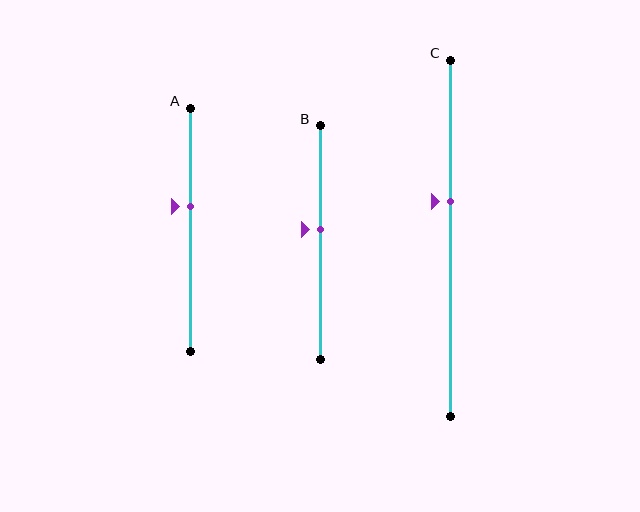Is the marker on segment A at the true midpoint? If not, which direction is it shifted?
No, the marker on segment A is shifted upward by about 10% of the segment length.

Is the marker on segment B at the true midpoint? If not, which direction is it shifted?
No, the marker on segment B is shifted upward by about 6% of the segment length.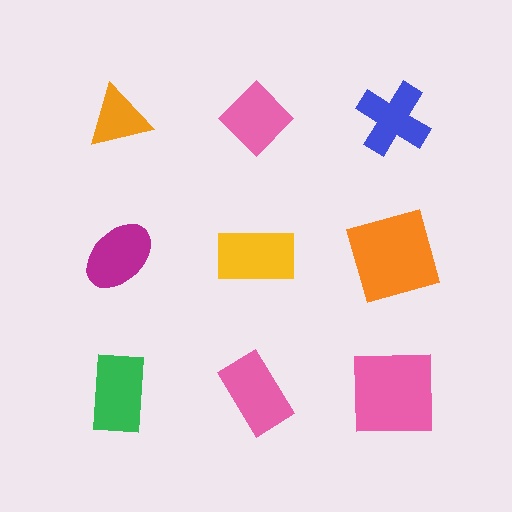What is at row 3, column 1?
A green rectangle.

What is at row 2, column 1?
A magenta ellipse.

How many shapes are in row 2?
3 shapes.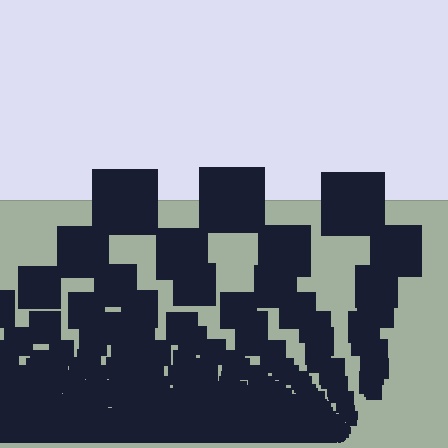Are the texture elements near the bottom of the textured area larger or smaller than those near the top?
Smaller. The gradient is inverted — elements near the bottom are smaller and denser.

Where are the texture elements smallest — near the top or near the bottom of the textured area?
Near the bottom.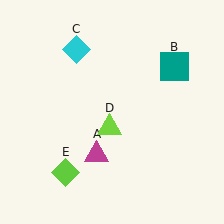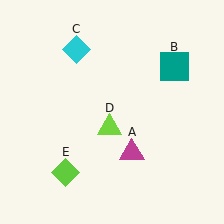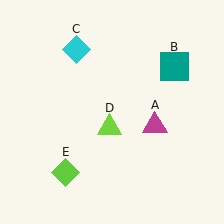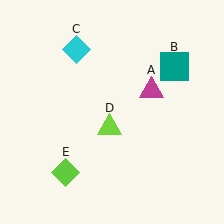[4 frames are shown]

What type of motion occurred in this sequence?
The magenta triangle (object A) rotated counterclockwise around the center of the scene.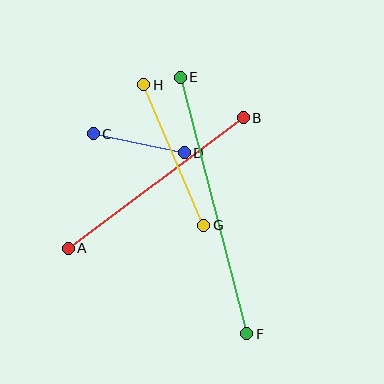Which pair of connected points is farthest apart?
Points E and F are farthest apart.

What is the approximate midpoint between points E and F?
The midpoint is at approximately (213, 205) pixels.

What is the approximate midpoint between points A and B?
The midpoint is at approximately (156, 183) pixels.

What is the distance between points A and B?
The distance is approximately 218 pixels.